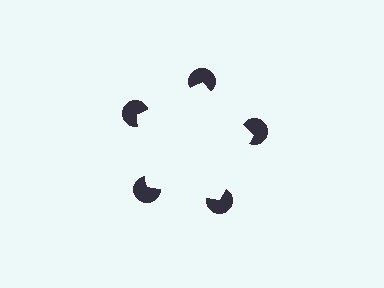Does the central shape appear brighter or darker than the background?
It typically appears slightly brighter than the background, even though no actual brightness change is drawn.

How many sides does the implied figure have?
5 sides.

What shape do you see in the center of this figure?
An illusory pentagon — its edges are inferred from the aligned wedge cuts in the pac-man discs, not physically drawn.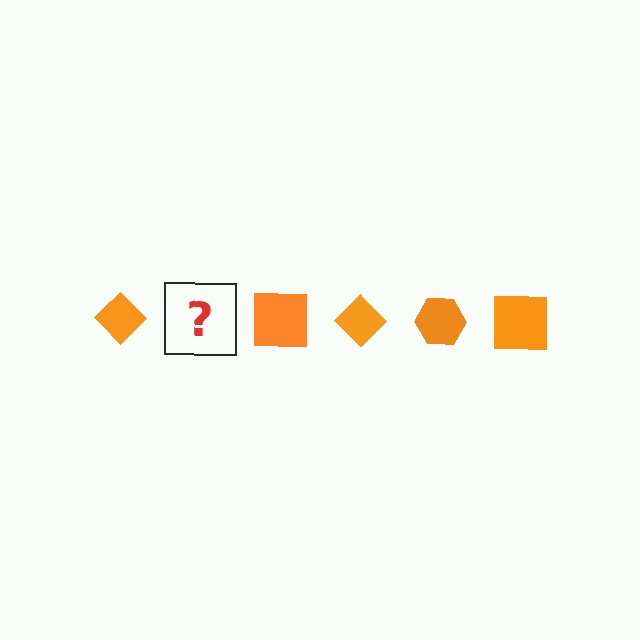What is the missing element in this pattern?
The missing element is an orange hexagon.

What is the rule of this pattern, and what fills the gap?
The rule is that the pattern cycles through diamond, hexagon, square shapes in orange. The gap should be filled with an orange hexagon.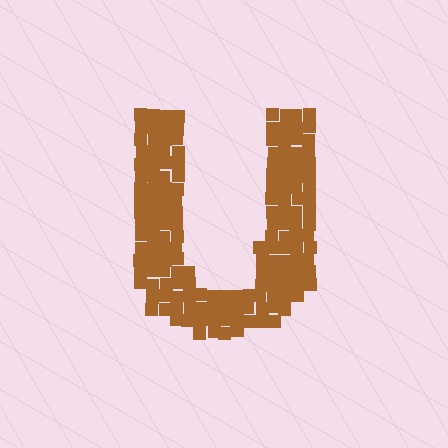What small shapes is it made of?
It is made of small squares.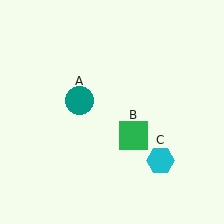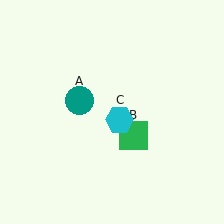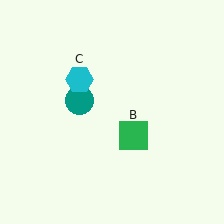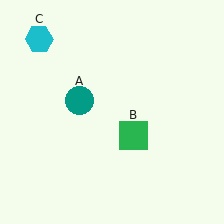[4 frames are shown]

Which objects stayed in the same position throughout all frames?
Teal circle (object A) and green square (object B) remained stationary.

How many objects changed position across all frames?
1 object changed position: cyan hexagon (object C).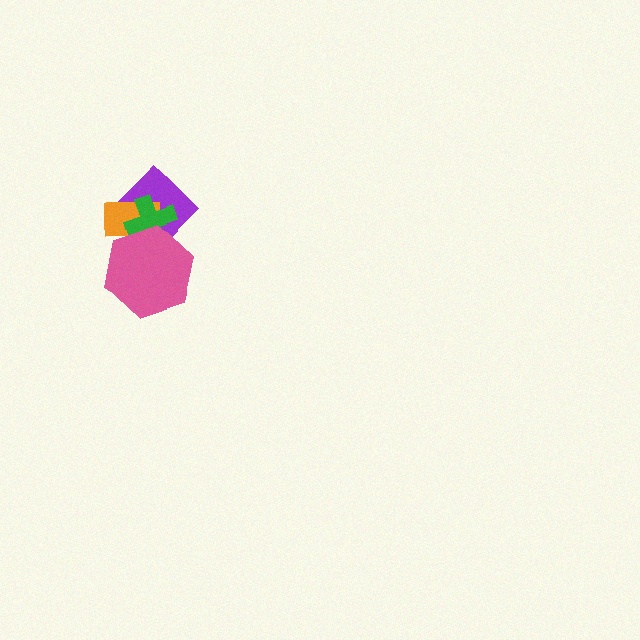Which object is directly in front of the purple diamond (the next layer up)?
The orange rectangle is directly in front of the purple diamond.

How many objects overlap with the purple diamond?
3 objects overlap with the purple diamond.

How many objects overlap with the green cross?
3 objects overlap with the green cross.